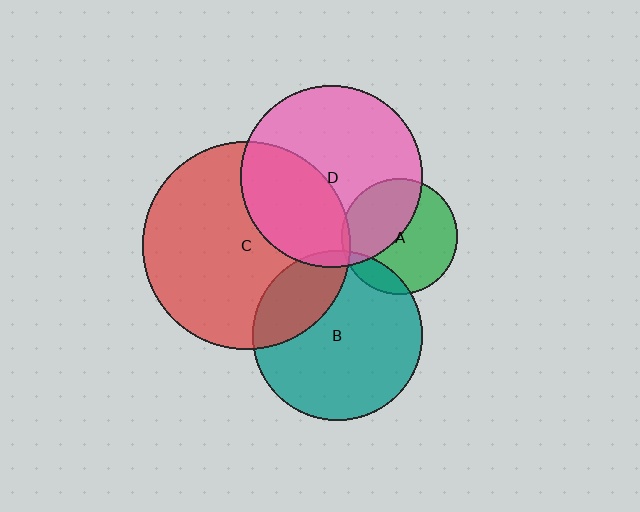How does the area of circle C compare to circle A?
Approximately 3.2 times.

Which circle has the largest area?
Circle C (red).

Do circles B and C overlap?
Yes.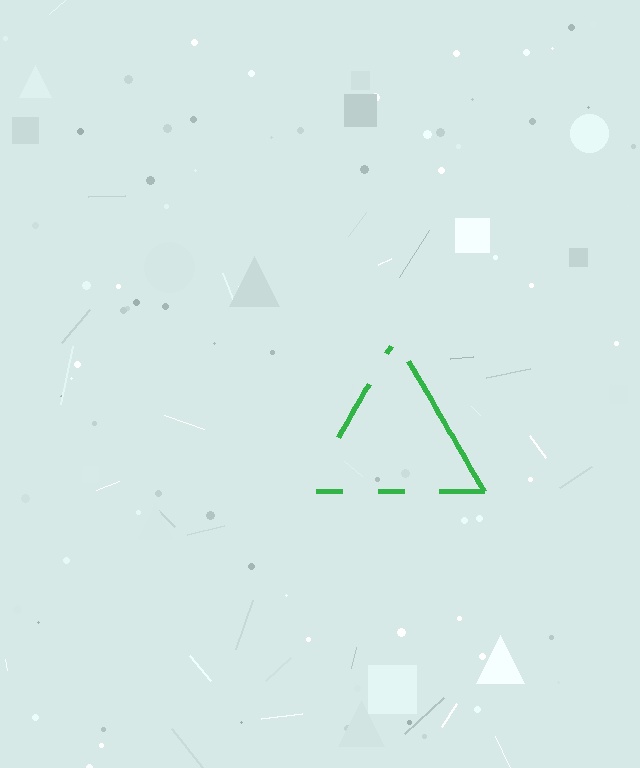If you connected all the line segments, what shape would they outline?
They would outline a triangle.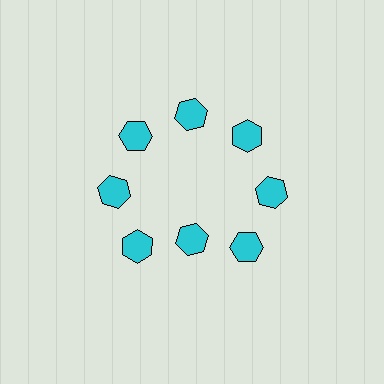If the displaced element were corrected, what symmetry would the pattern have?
It would have 8-fold rotational symmetry — the pattern would map onto itself every 45 degrees.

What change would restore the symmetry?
The symmetry would be restored by moving it outward, back onto the ring so that all 8 hexagons sit at equal angles and equal distance from the center.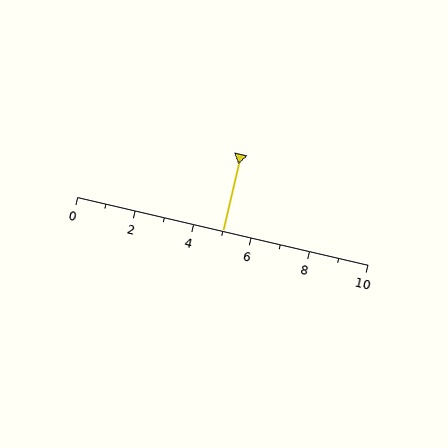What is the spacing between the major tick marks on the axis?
The major ticks are spaced 2 apart.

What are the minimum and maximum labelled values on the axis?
The axis runs from 0 to 10.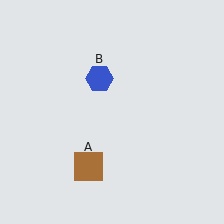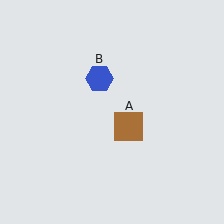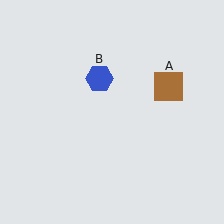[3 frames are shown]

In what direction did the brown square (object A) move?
The brown square (object A) moved up and to the right.